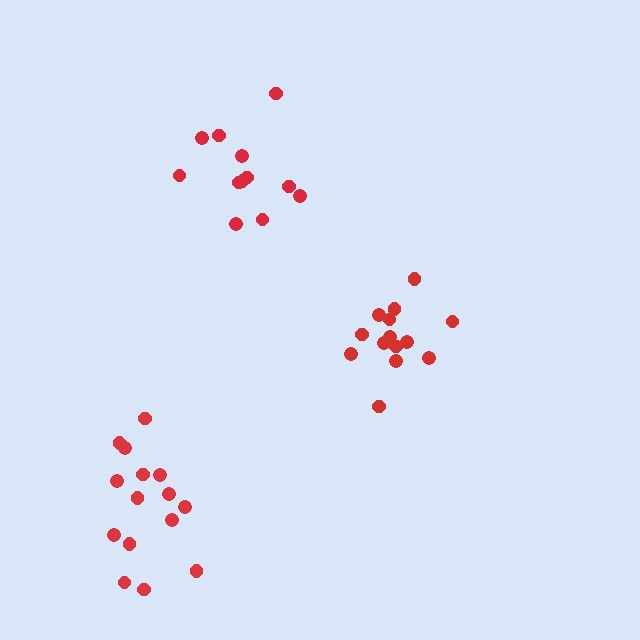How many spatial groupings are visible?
There are 3 spatial groupings.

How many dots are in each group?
Group 1: 12 dots, Group 2: 14 dots, Group 3: 15 dots (41 total).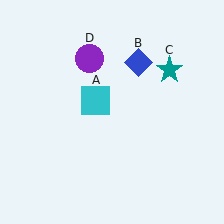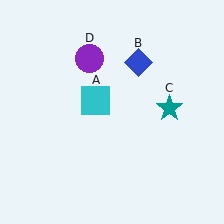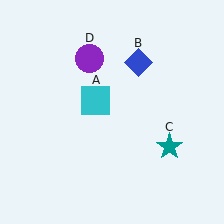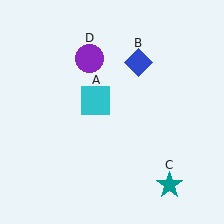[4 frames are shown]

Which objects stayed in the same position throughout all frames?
Cyan square (object A) and blue diamond (object B) and purple circle (object D) remained stationary.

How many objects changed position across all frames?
1 object changed position: teal star (object C).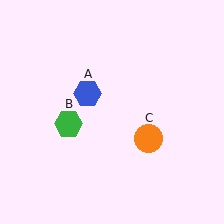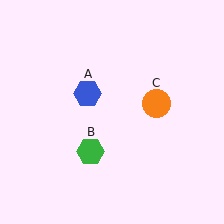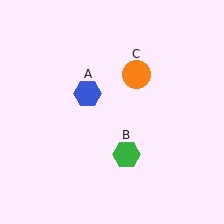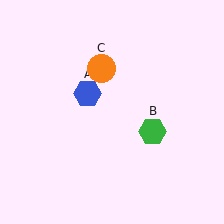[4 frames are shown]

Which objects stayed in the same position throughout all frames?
Blue hexagon (object A) remained stationary.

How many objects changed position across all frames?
2 objects changed position: green hexagon (object B), orange circle (object C).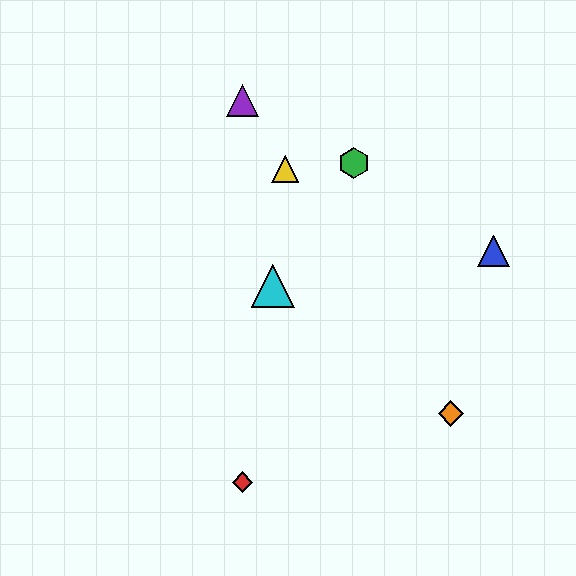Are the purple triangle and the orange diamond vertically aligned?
No, the purple triangle is at x≈243 and the orange diamond is at x≈451.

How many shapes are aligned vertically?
2 shapes (the red diamond, the purple triangle) are aligned vertically.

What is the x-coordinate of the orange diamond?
The orange diamond is at x≈451.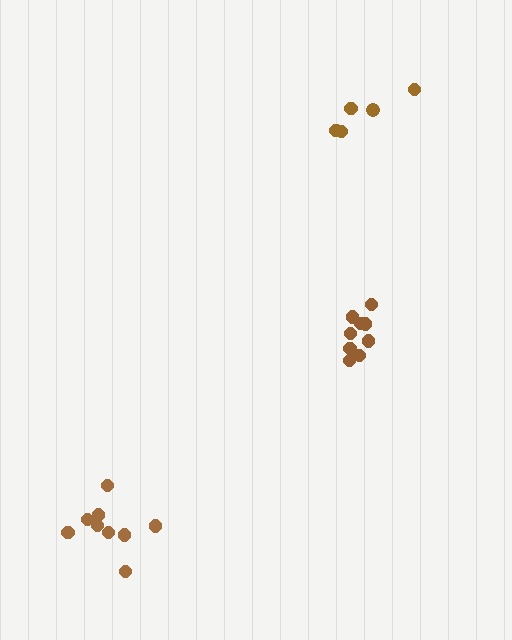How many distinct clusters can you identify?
There are 3 distinct clusters.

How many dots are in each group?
Group 1: 5 dots, Group 2: 9 dots, Group 3: 9 dots (23 total).